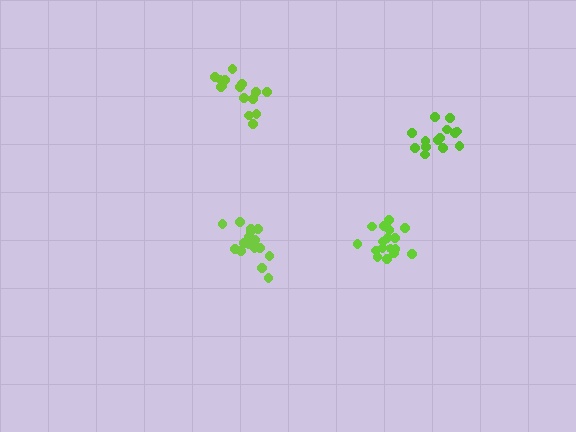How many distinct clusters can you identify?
There are 4 distinct clusters.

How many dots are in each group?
Group 1: 14 dots, Group 2: 16 dots, Group 3: 18 dots, Group 4: 17 dots (65 total).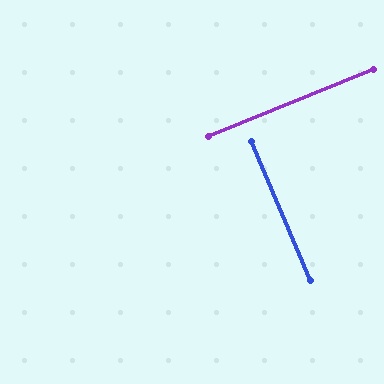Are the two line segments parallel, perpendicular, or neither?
Perpendicular — they meet at approximately 89°.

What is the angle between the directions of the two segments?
Approximately 89 degrees.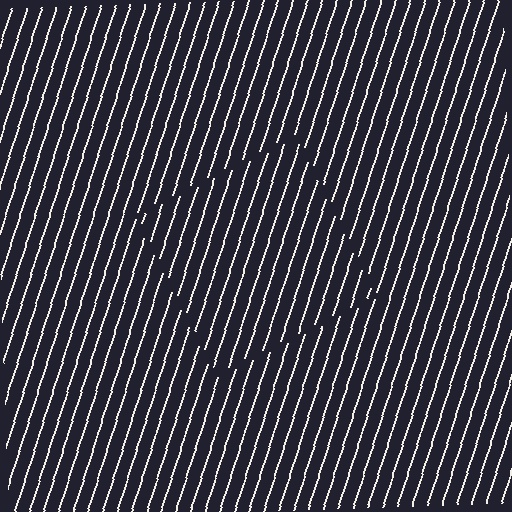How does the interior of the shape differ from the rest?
The interior of the shape contains the same grating, shifted by half a period — the contour is defined by the phase discontinuity where line-ends from the inner and outer gratings abut.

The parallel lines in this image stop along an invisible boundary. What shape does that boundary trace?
An illusory square. The interior of the shape contains the same grating, shifted by half a period — the contour is defined by the phase discontinuity where line-ends from the inner and outer gratings abut.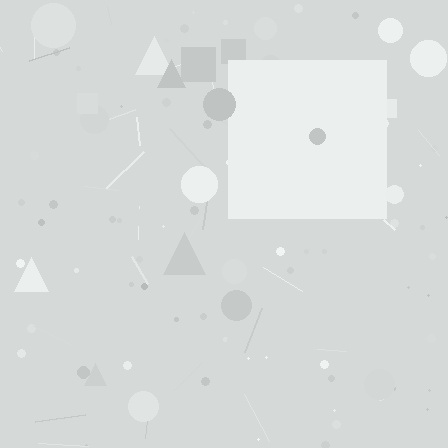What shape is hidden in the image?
A square is hidden in the image.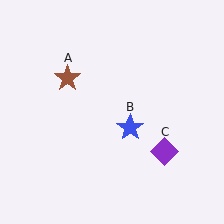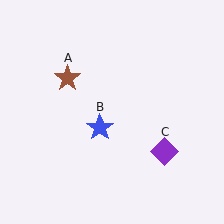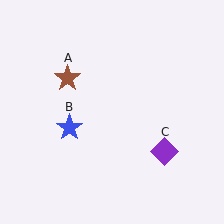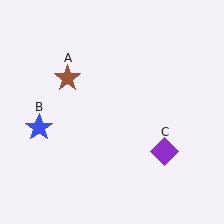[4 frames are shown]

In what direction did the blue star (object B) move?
The blue star (object B) moved left.